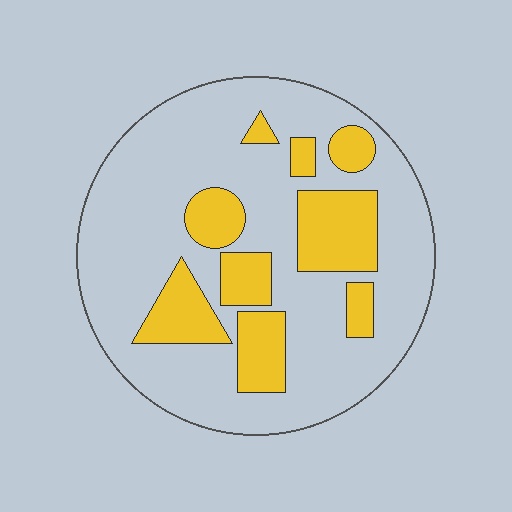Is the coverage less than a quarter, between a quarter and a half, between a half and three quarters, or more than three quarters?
Between a quarter and a half.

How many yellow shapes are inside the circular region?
9.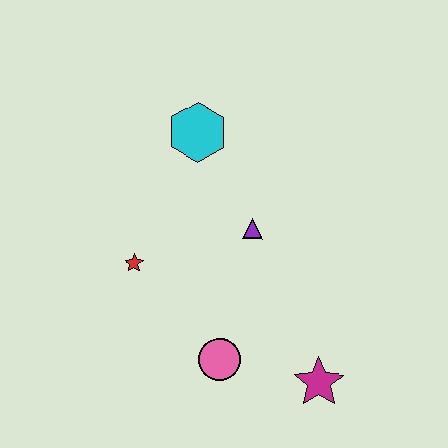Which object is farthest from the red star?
The magenta star is farthest from the red star.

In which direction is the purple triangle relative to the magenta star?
The purple triangle is above the magenta star.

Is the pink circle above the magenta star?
Yes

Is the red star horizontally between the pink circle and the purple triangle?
No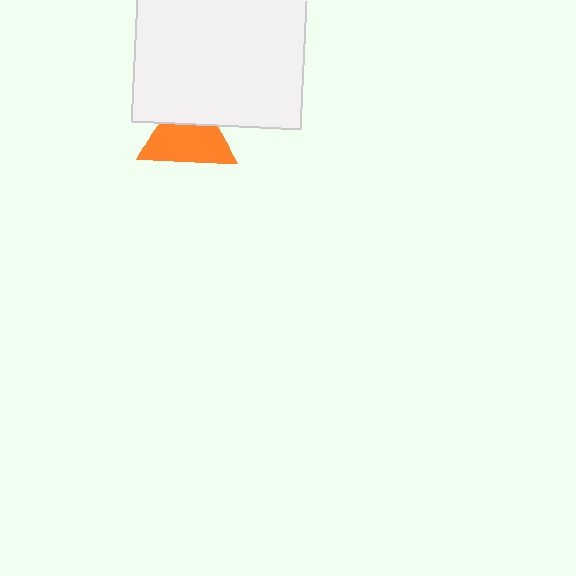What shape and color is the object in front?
The object in front is a white square.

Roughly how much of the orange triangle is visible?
Most of it is visible (roughly 67%).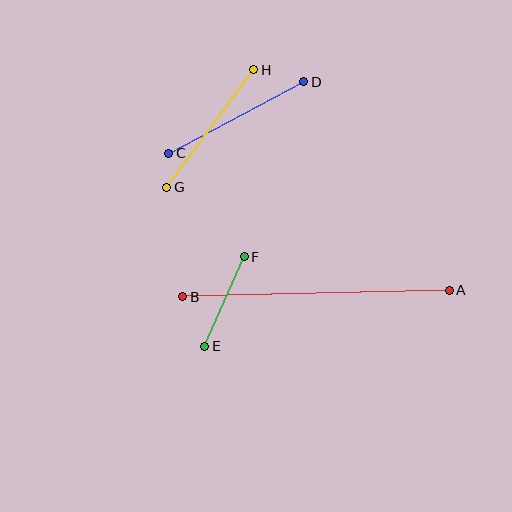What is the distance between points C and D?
The distance is approximately 153 pixels.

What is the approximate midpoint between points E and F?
The midpoint is at approximately (224, 301) pixels.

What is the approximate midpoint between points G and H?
The midpoint is at approximately (210, 129) pixels.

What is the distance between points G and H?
The distance is approximately 146 pixels.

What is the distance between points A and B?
The distance is approximately 266 pixels.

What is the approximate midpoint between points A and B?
The midpoint is at approximately (316, 294) pixels.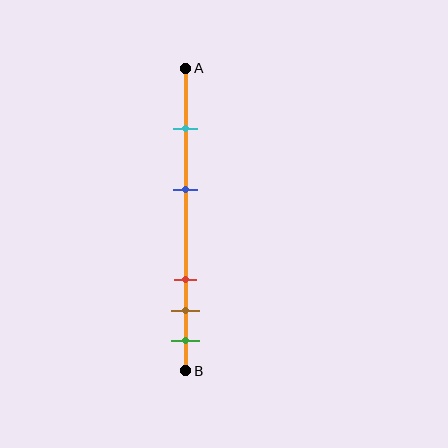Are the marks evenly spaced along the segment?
No, the marks are not evenly spaced.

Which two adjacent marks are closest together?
The brown and green marks are the closest adjacent pair.